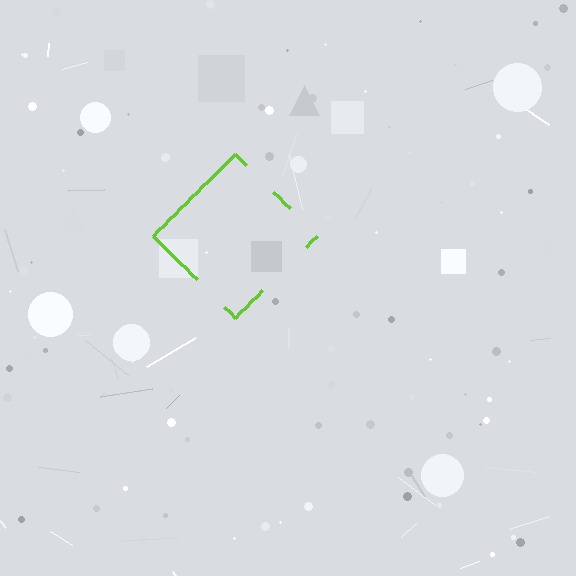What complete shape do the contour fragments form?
The contour fragments form a diamond.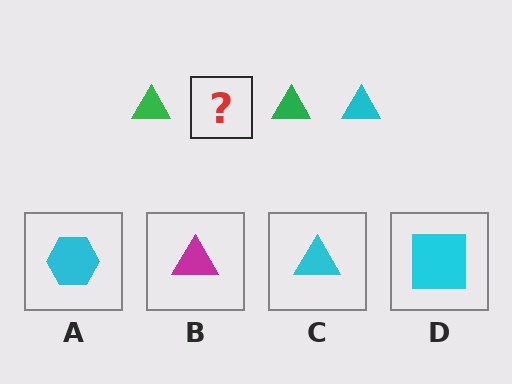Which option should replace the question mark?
Option C.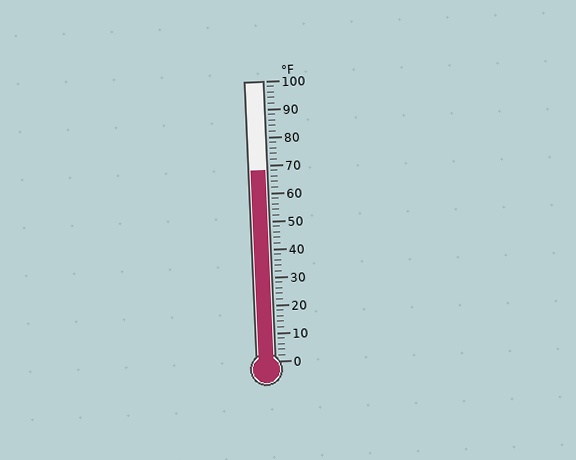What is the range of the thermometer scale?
The thermometer scale ranges from 0°F to 100°F.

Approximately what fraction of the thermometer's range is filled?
The thermometer is filled to approximately 70% of its range.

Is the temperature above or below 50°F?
The temperature is above 50°F.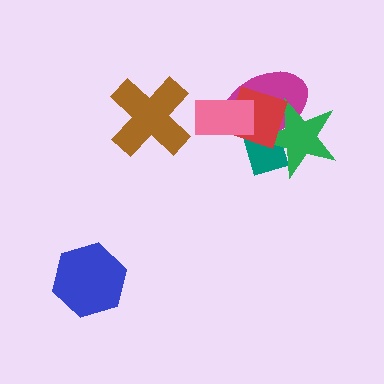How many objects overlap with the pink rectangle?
3 objects overlap with the pink rectangle.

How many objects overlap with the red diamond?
4 objects overlap with the red diamond.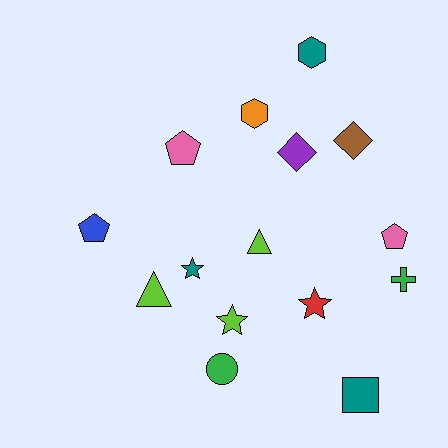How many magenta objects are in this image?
There are no magenta objects.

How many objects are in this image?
There are 15 objects.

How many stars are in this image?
There are 3 stars.